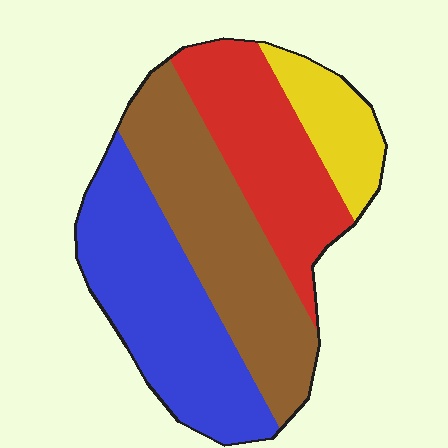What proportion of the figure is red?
Red covers 25% of the figure.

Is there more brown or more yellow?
Brown.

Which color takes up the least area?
Yellow, at roughly 10%.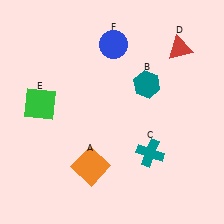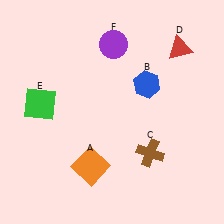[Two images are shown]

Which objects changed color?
B changed from teal to blue. C changed from teal to brown. F changed from blue to purple.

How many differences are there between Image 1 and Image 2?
There are 3 differences between the two images.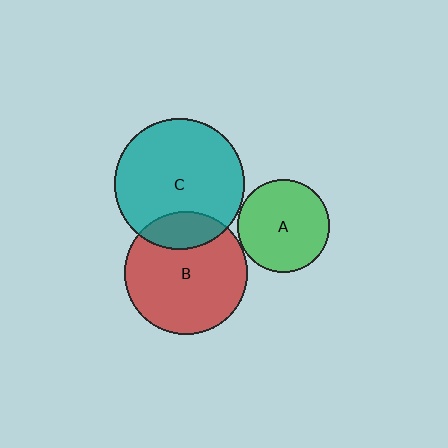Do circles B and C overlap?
Yes.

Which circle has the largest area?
Circle C (teal).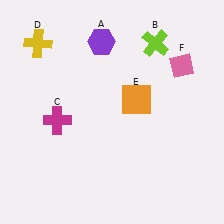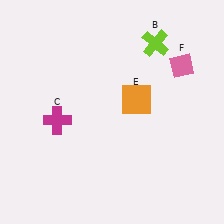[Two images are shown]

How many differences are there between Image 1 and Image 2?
There are 2 differences between the two images.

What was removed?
The purple hexagon (A), the yellow cross (D) were removed in Image 2.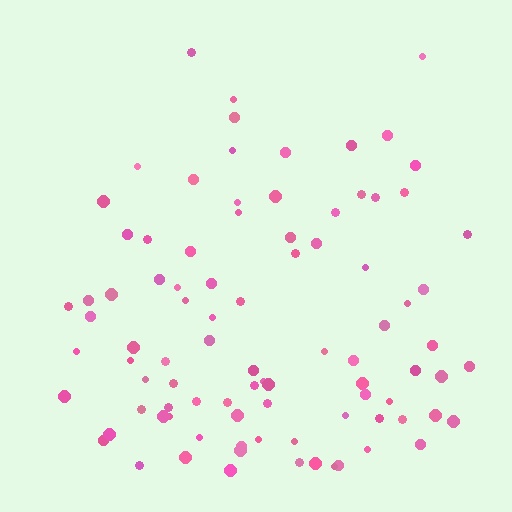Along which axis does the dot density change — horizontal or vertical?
Vertical.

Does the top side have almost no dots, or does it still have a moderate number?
Still a moderate number, just noticeably fewer than the bottom.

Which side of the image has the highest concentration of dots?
The bottom.